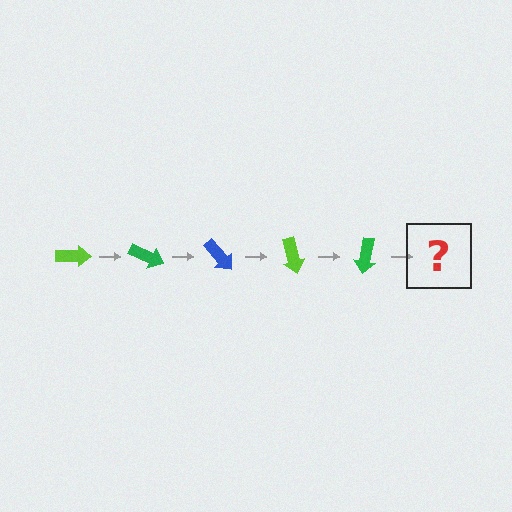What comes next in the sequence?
The next element should be a blue arrow, rotated 125 degrees from the start.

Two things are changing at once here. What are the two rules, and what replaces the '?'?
The two rules are that it rotates 25 degrees each step and the color cycles through lime, green, and blue. The '?' should be a blue arrow, rotated 125 degrees from the start.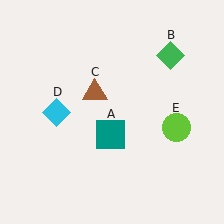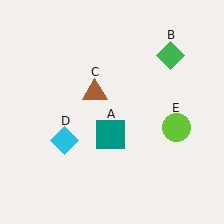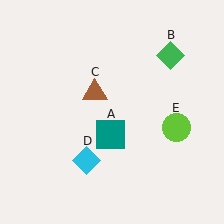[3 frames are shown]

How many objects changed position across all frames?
1 object changed position: cyan diamond (object D).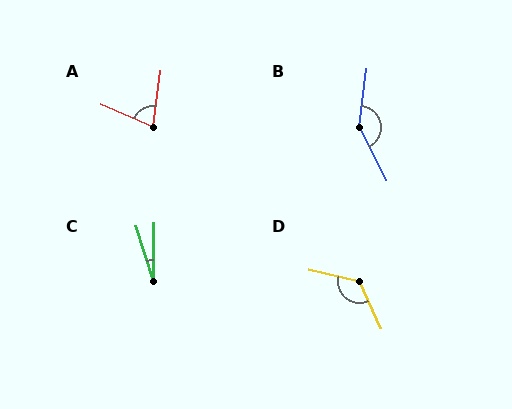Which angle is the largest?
B, at approximately 147 degrees.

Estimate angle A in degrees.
Approximately 74 degrees.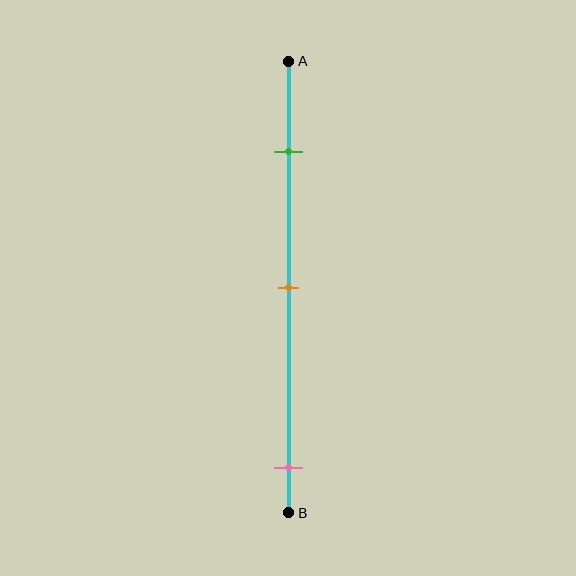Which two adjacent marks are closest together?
The green and orange marks are the closest adjacent pair.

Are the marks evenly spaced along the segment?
No, the marks are not evenly spaced.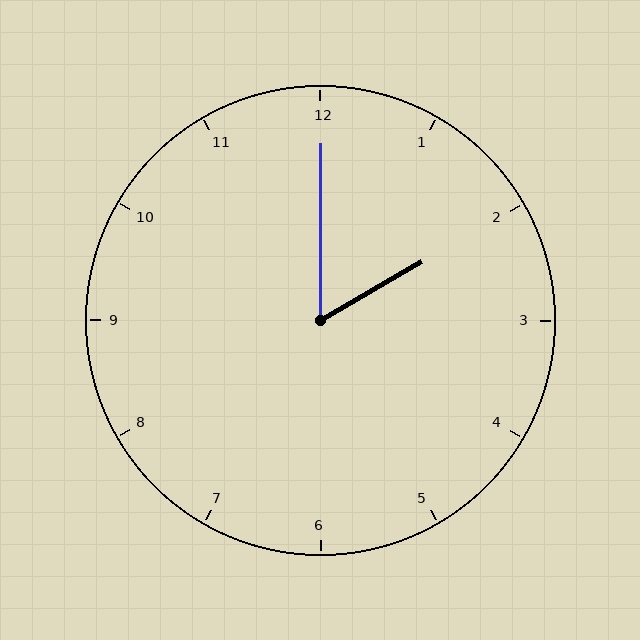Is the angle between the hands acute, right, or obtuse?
It is acute.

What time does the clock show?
2:00.